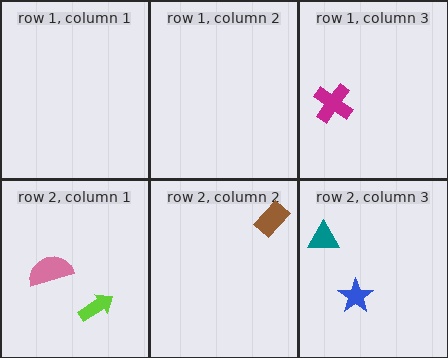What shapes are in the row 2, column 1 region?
The pink semicircle, the lime arrow.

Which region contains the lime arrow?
The row 2, column 1 region.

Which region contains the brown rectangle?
The row 2, column 2 region.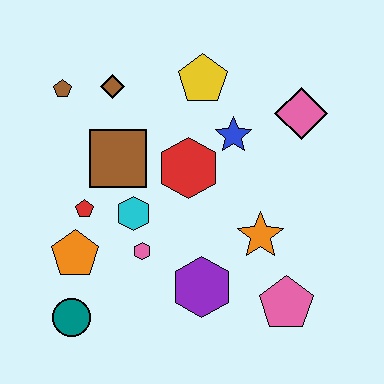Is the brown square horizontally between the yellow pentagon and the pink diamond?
No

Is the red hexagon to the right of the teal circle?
Yes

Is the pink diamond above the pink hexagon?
Yes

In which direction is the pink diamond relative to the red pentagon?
The pink diamond is to the right of the red pentagon.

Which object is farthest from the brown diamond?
The pink pentagon is farthest from the brown diamond.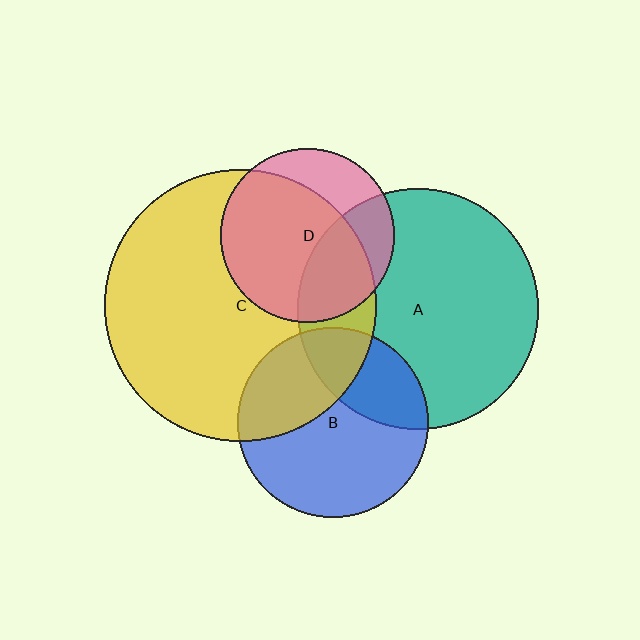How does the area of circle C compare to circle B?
Approximately 2.0 times.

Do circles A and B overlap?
Yes.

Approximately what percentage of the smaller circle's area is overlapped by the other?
Approximately 30%.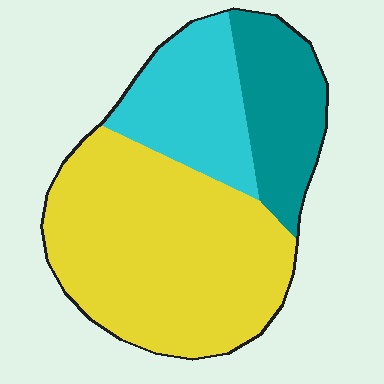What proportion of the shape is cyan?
Cyan covers 22% of the shape.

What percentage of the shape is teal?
Teal covers 20% of the shape.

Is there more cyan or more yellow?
Yellow.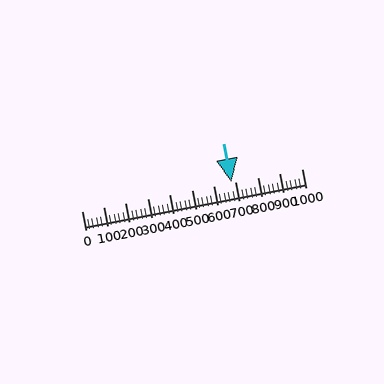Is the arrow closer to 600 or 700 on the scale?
The arrow is closer to 700.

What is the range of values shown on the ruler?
The ruler shows values from 0 to 1000.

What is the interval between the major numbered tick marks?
The major tick marks are spaced 100 units apart.